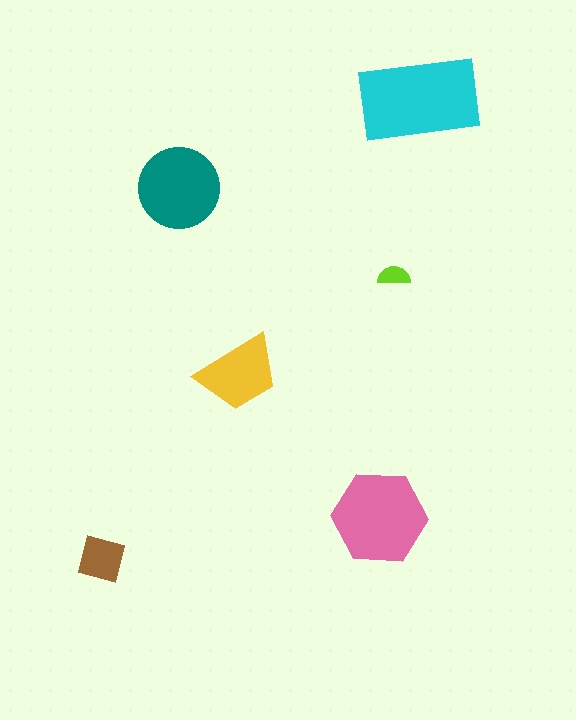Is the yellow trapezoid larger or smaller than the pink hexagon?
Smaller.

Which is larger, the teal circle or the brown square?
The teal circle.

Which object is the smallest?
The lime semicircle.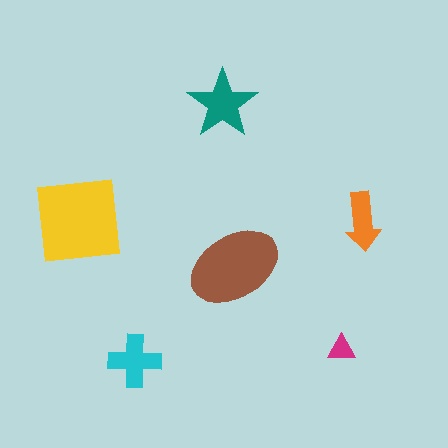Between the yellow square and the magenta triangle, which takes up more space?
The yellow square.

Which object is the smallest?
The magenta triangle.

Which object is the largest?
The yellow square.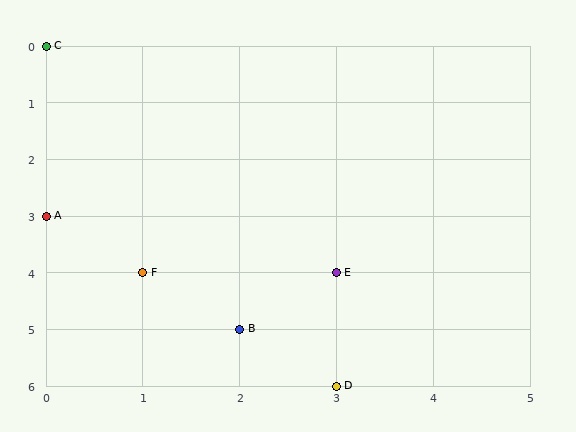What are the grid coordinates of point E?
Point E is at grid coordinates (3, 4).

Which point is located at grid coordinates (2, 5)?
Point B is at (2, 5).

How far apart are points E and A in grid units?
Points E and A are 3 columns and 1 row apart (about 3.2 grid units diagonally).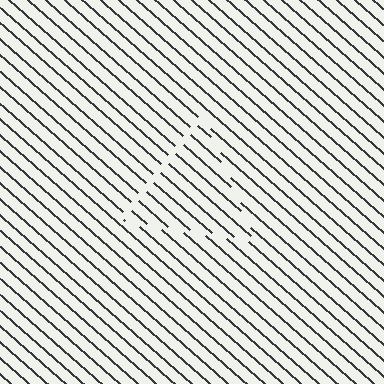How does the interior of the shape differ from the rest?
The interior of the shape contains the same grating, shifted by half a period — the contour is defined by the phase discontinuity where line-ends from the inner and outer gratings abut.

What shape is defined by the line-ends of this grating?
An illusory triangle. The interior of the shape contains the same grating, shifted by half a period — the contour is defined by the phase discontinuity where line-ends from the inner and outer gratings abut.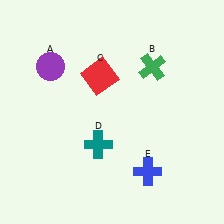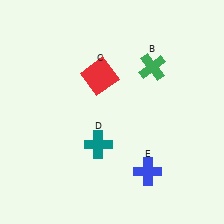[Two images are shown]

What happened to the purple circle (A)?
The purple circle (A) was removed in Image 2. It was in the top-left area of Image 1.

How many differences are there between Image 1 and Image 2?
There is 1 difference between the two images.